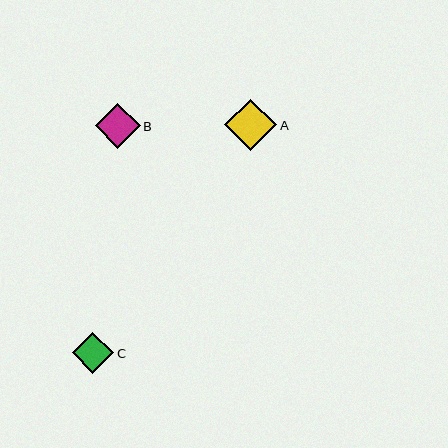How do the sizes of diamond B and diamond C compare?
Diamond B and diamond C are approximately the same size.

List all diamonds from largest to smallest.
From largest to smallest: A, B, C.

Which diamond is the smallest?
Diamond C is the smallest with a size of approximately 42 pixels.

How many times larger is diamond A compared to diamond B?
Diamond A is approximately 1.2 times the size of diamond B.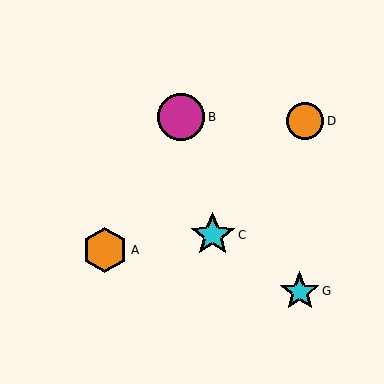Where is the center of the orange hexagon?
The center of the orange hexagon is at (105, 250).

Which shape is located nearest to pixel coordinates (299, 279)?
The cyan star (labeled G) at (300, 291) is nearest to that location.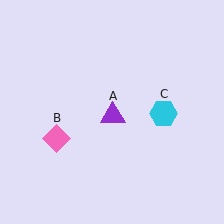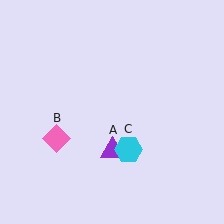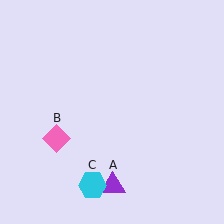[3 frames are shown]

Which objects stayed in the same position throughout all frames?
Pink diamond (object B) remained stationary.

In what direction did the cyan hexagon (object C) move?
The cyan hexagon (object C) moved down and to the left.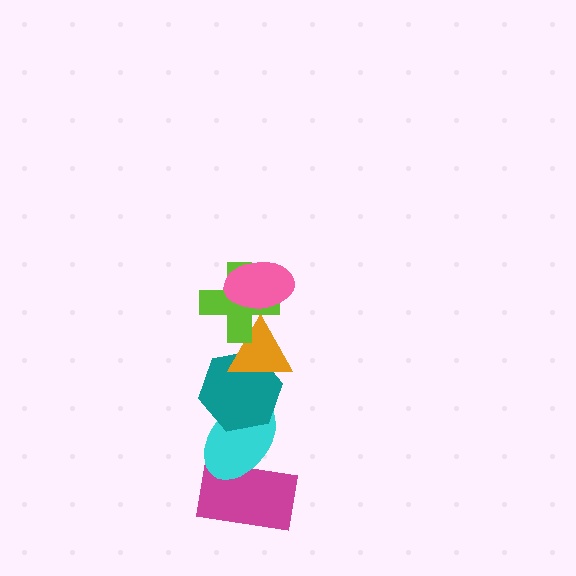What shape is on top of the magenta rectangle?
The cyan ellipse is on top of the magenta rectangle.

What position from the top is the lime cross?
The lime cross is 2nd from the top.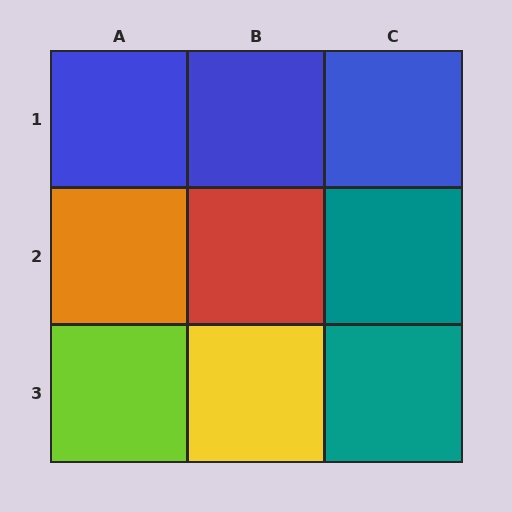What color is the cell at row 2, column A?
Orange.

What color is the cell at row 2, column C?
Teal.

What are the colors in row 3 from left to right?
Lime, yellow, teal.